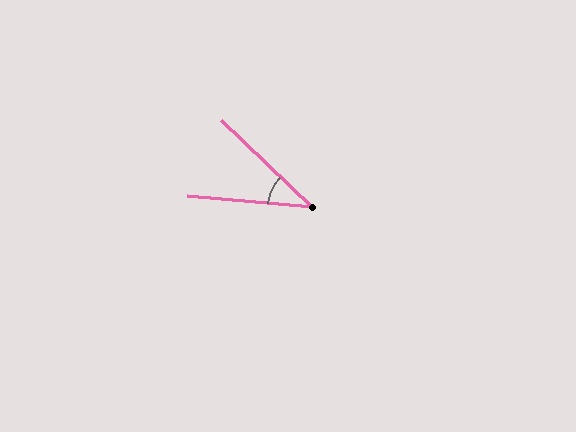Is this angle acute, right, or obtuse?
It is acute.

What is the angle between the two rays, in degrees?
Approximately 39 degrees.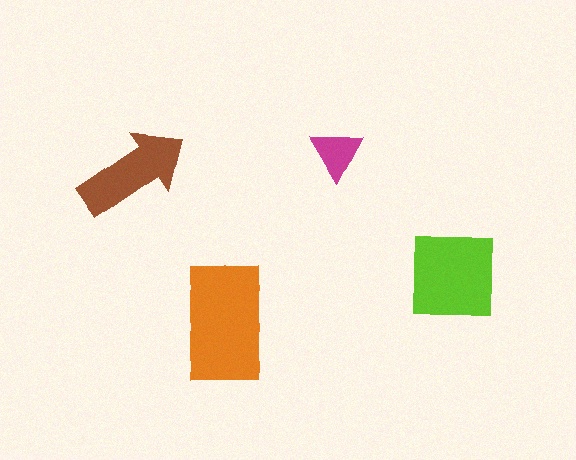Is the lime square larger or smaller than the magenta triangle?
Larger.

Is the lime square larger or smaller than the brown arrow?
Larger.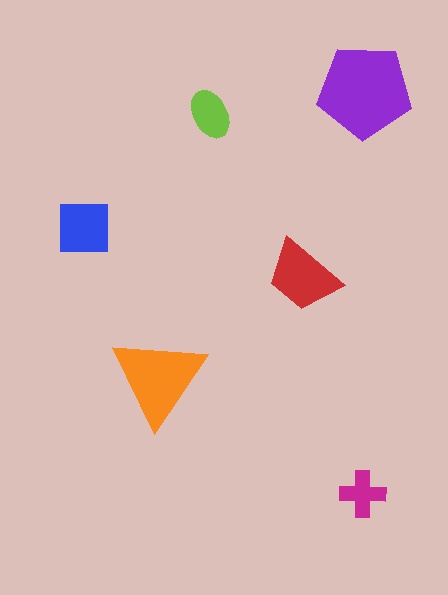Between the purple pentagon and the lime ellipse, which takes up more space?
The purple pentagon.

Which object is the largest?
The purple pentagon.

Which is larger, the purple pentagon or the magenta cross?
The purple pentagon.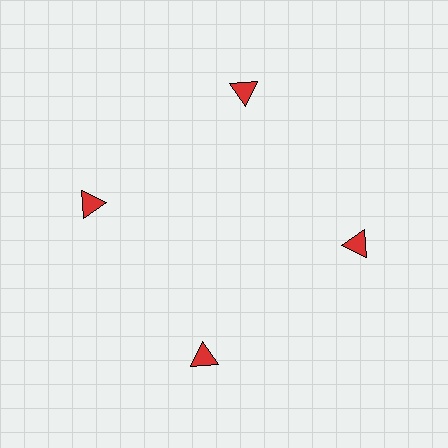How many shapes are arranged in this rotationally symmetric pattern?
There are 4 shapes, arranged in 4 groups of 1.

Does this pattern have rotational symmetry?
Yes, this pattern has 4-fold rotational symmetry. It looks the same after rotating 90 degrees around the center.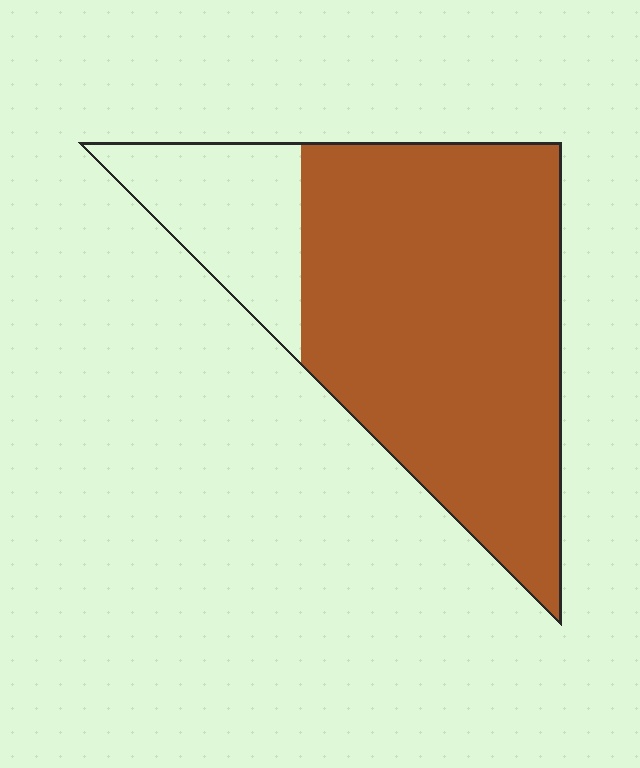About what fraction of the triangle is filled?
About four fifths (4/5).